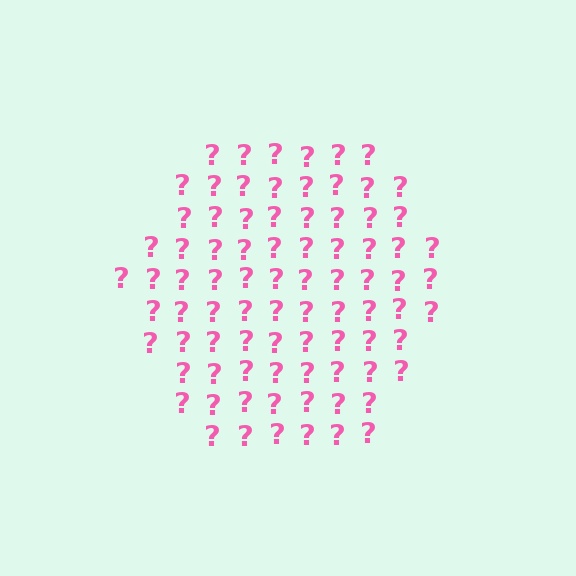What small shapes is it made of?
It is made of small question marks.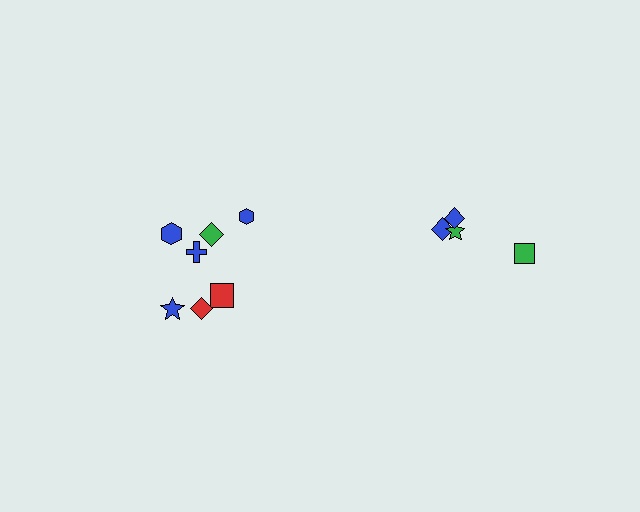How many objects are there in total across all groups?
There are 11 objects.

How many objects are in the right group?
There are 4 objects.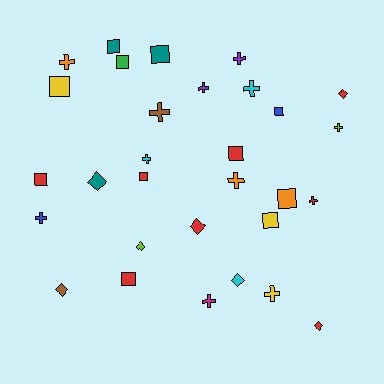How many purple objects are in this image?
There are 2 purple objects.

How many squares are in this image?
There are 11 squares.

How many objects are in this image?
There are 30 objects.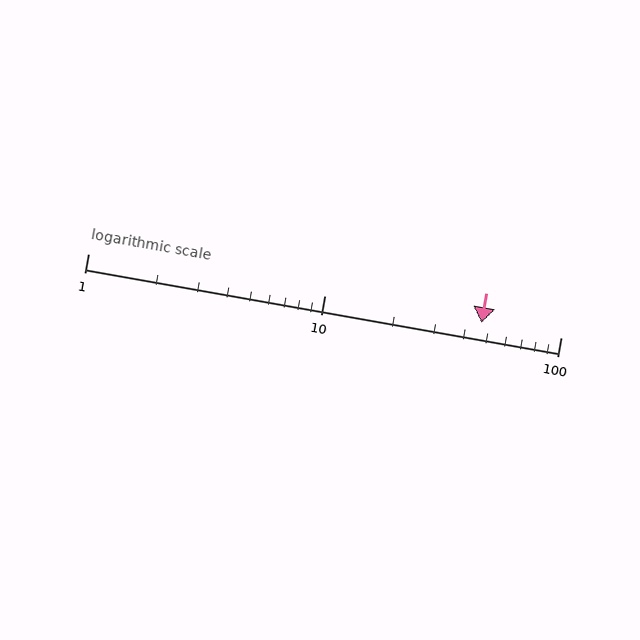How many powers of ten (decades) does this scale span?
The scale spans 2 decades, from 1 to 100.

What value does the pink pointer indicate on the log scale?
The pointer indicates approximately 46.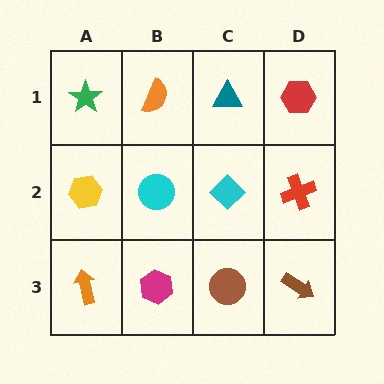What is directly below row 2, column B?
A magenta hexagon.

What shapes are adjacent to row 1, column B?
A cyan circle (row 2, column B), a green star (row 1, column A), a teal triangle (row 1, column C).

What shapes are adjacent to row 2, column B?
An orange semicircle (row 1, column B), a magenta hexagon (row 3, column B), a yellow hexagon (row 2, column A), a cyan diamond (row 2, column C).